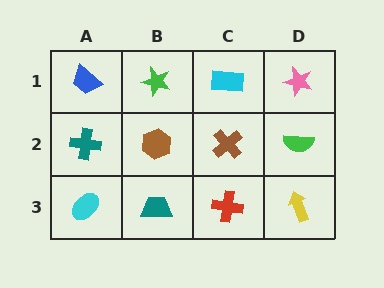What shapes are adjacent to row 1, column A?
A teal cross (row 2, column A), a green star (row 1, column B).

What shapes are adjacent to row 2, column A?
A blue trapezoid (row 1, column A), a cyan ellipse (row 3, column A), a brown hexagon (row 2, column B).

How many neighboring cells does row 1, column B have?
3.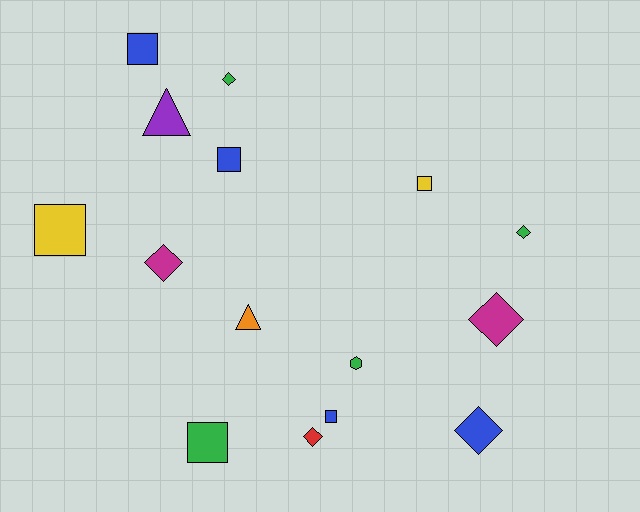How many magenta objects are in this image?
There are 2 magenta objects.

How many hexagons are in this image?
There is 1 hexagon.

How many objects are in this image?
There are 15 objects.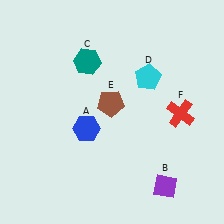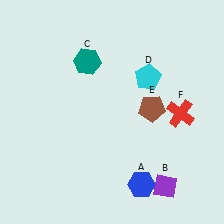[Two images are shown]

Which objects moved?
The objects that moved are: the blue hexagon (A), the brown pentagon (E).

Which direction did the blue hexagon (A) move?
The blue hexagon (A) moved down.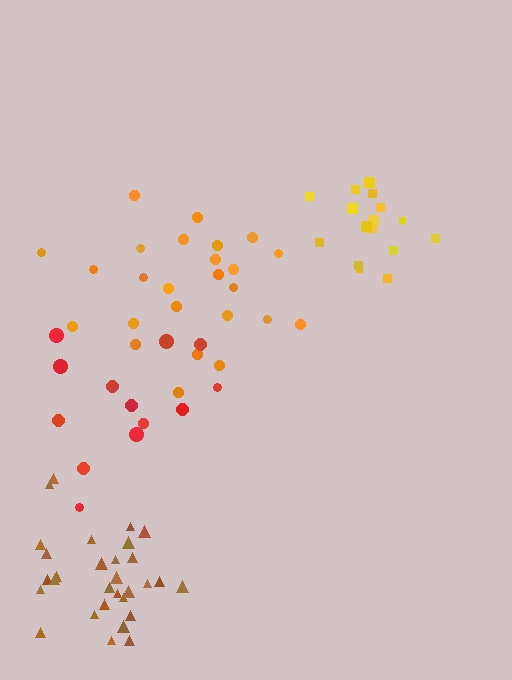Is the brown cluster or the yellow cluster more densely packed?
Yellow.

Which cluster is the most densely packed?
Yellow.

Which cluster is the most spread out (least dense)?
Red.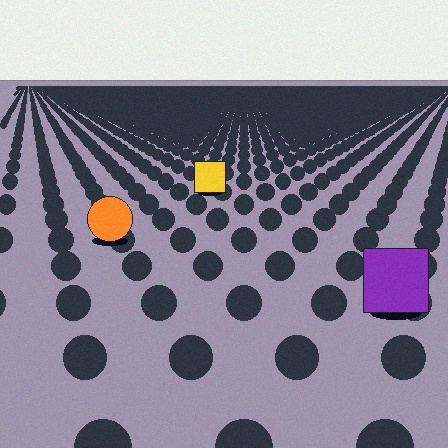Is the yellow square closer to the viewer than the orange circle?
No. The orange circle is closer — you can tell from the texture gradient: the ground texture is coarser near it.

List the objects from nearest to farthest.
From nearest to farthest: the purple square, the orange circle, the yellow square.